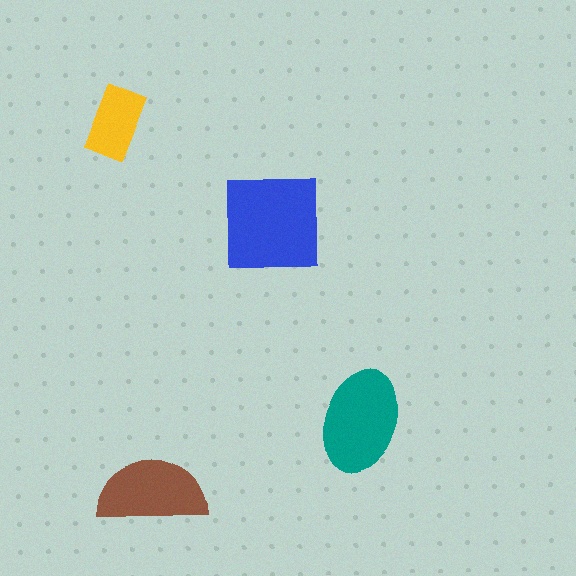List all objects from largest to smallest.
The blue square, the teal ellipse, the brown semicircle, the yellow rectangle.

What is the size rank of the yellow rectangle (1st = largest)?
4th.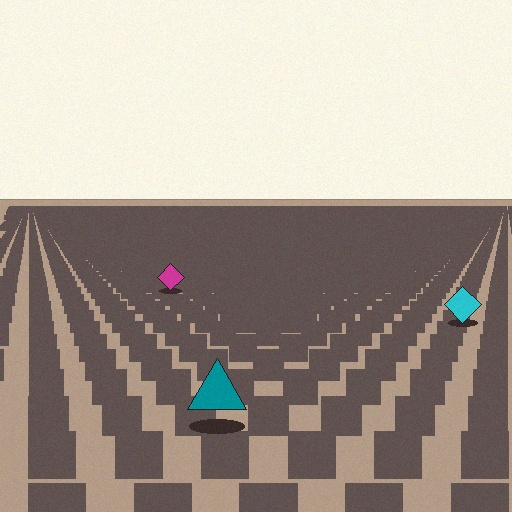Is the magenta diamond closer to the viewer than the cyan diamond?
No. The cyan diamond is closer — you can tell from the texture gradient: the ground texture is coarser near it.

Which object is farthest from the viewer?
The magenta diamond is farthest from the viewer. It appears smaller and the ground texture around it is denser.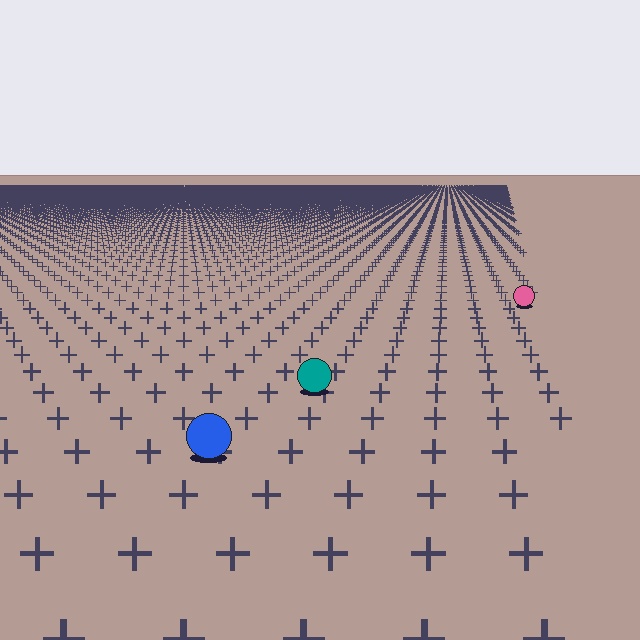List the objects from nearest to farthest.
From nearest to farthest: the blue circle, the teal circle, the pink circle.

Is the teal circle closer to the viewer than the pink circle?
Yes. The teal circle is closer — you can tell from the texture gradient: the ground texture is coarser near it.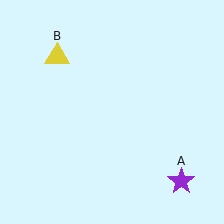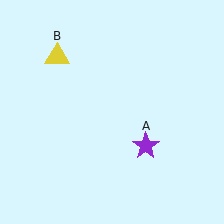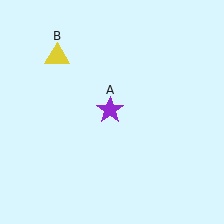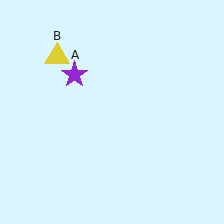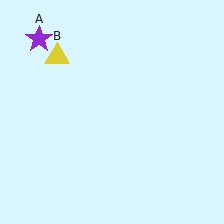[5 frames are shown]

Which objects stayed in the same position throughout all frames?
Yellow triangle (object B) remained stationary.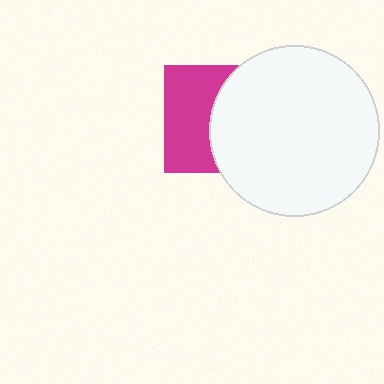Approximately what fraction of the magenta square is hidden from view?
Roughly 51% of the magenta square is hidden behind the white circle.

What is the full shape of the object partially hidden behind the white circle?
The partially hidden object is a magenta square.